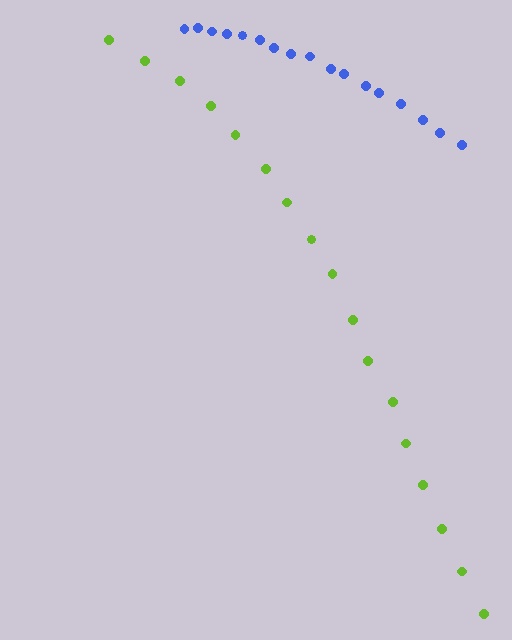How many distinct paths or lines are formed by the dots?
There are 2 distinct paths.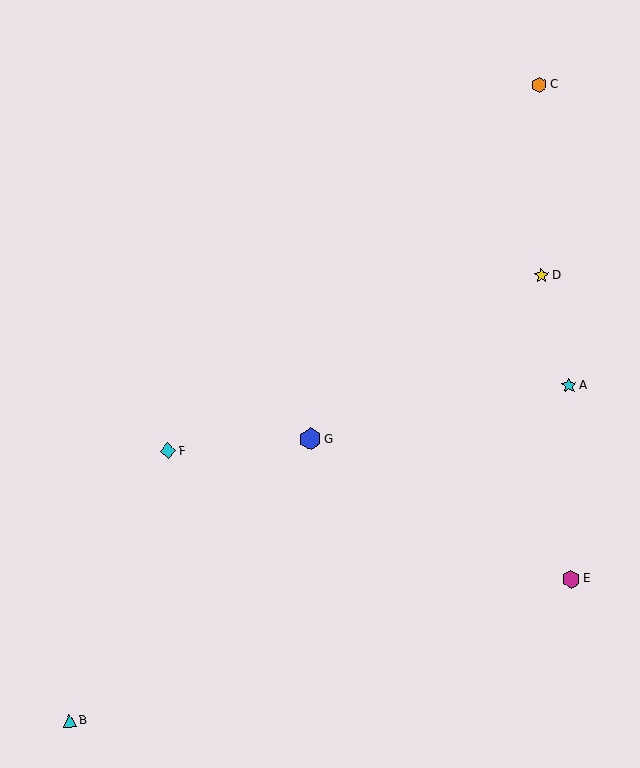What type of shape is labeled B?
Shape B is a cyan triangle.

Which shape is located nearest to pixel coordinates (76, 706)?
The cyan triangle (labeled B) at (69, 721) is nearest to that location.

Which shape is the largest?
The blue hexagon (labeled G) is the largest.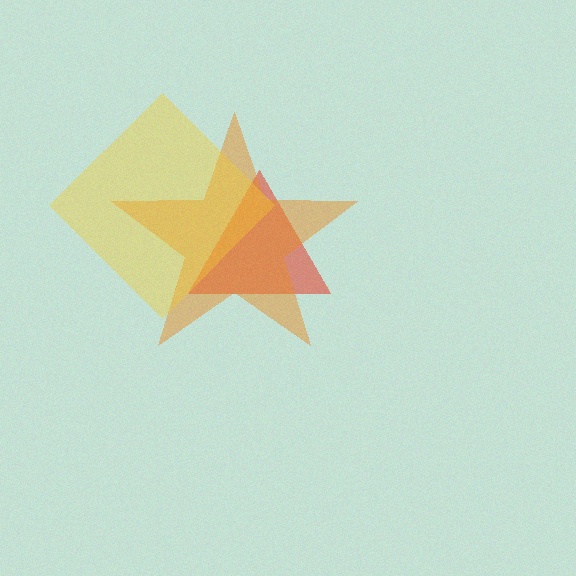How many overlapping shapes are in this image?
There are 3 overlapping shapes in the image.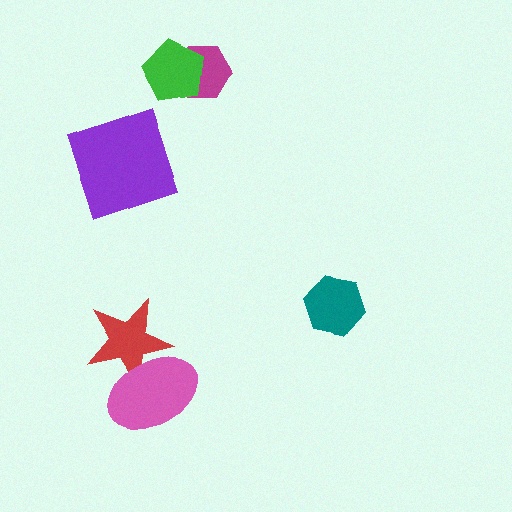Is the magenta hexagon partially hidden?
Yes, it is partially covered by another shape.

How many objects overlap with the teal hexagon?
0 objects overlap with the teal hexagon.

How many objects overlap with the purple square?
0 objects overlap with the purple square.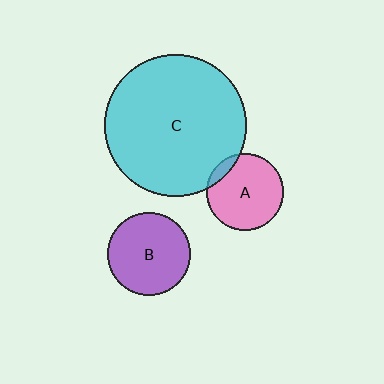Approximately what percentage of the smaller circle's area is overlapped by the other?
Approximately 10%.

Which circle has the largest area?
Circle C (cyan).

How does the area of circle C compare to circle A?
Approximately 3.4 times.